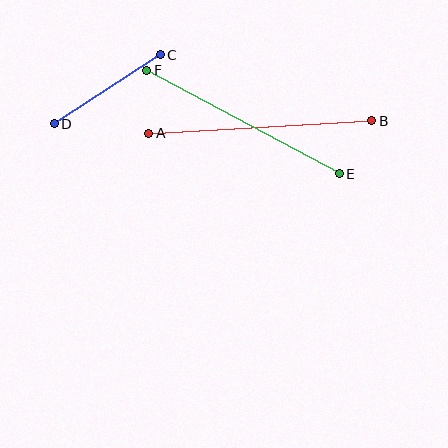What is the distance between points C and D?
The distance is approximately 126 pixels.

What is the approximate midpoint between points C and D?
The midpoint is at approximately (107, 89) pixels.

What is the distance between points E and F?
The distance is approximately 219 pixels.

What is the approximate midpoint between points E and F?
The midpoint is at approximately (243, 122) pixels.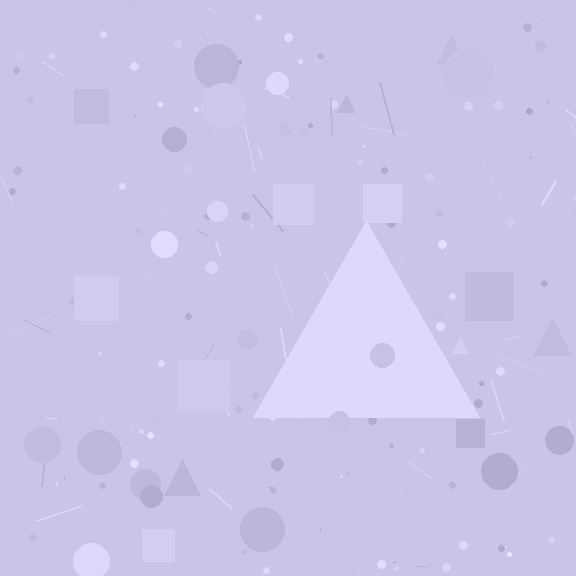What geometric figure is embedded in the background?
A triangle is embedded in the background.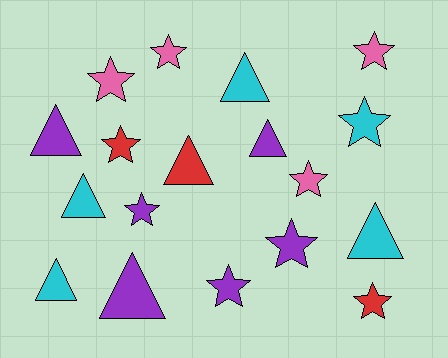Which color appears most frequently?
Purple, with 6 objects.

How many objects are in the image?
There are 18 objects.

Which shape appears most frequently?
Star, with 10 objects.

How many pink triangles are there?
There are no pink triangles.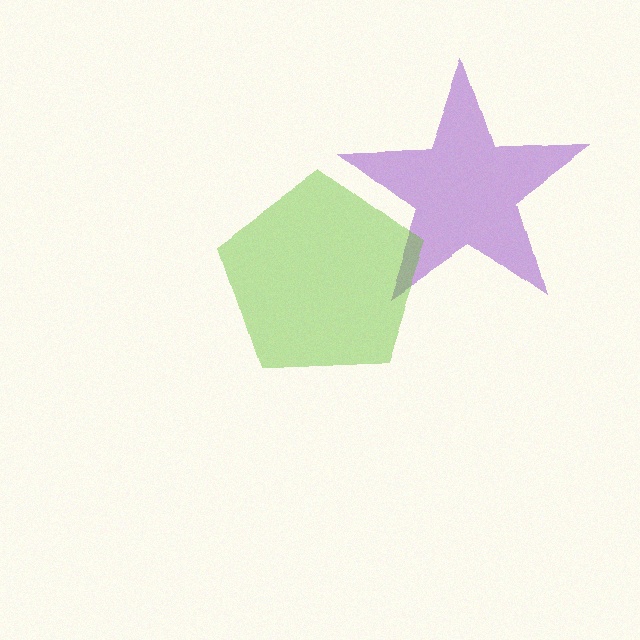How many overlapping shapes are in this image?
There are 2 overlapping shapes in the image.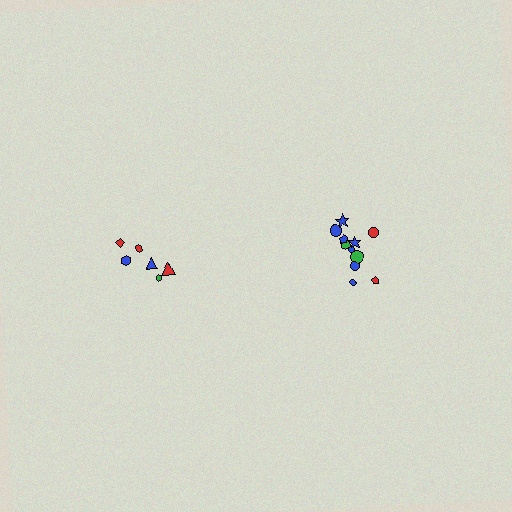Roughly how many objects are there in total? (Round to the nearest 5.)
Roughly 20 objects in total.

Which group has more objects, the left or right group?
The right group.